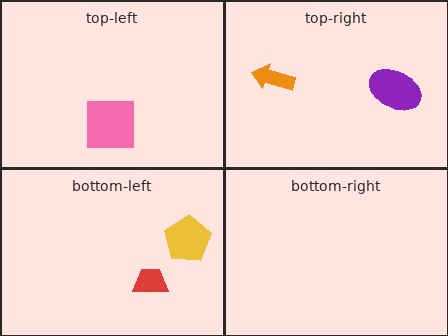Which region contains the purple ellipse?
The top-right region.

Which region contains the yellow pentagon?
The bottom-left region.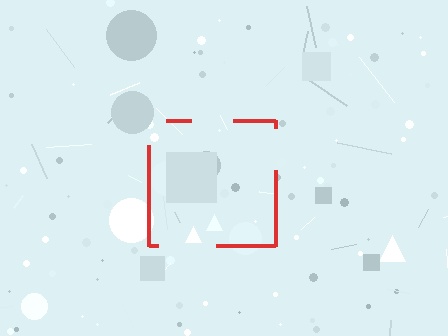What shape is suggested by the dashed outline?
The dashed outline suggests a square.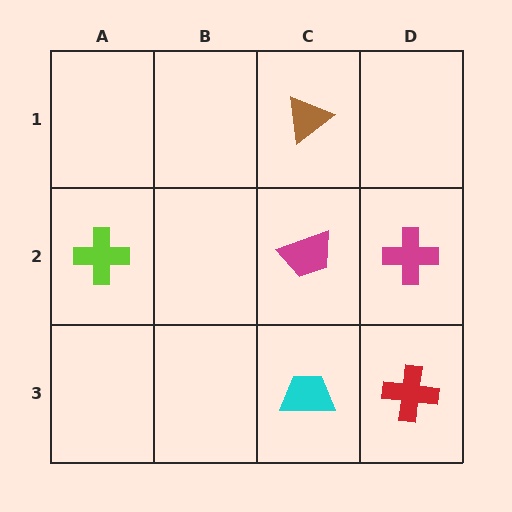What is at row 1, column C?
A brown triangle.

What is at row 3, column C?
A cyan trapezoid.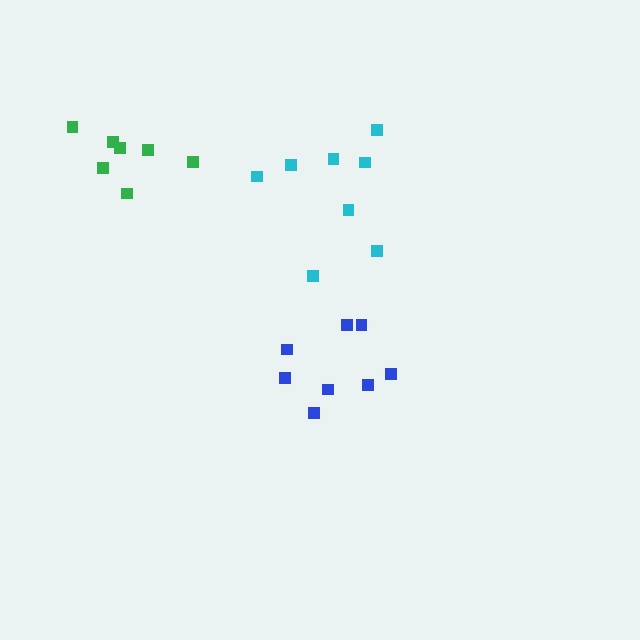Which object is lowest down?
The blue cluster is bottommost.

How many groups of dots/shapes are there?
There are 3 groups.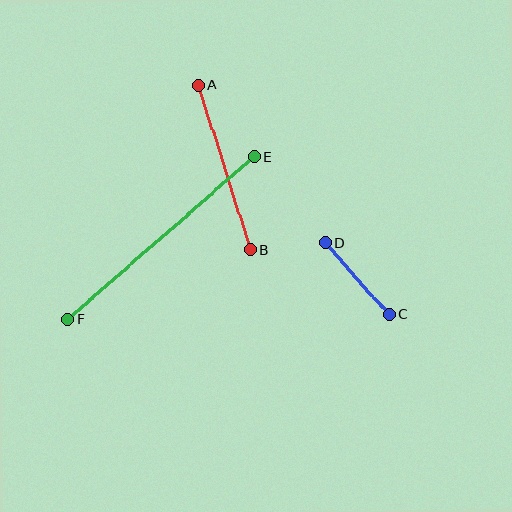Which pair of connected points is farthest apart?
Points E and F are farthest apart.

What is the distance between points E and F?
The distance is approximately 247 pixels.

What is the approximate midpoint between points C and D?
The midpoint is at approximately (357, 279) pixels.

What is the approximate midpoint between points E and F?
The midpoint is at approximately (161, 238) pixels.